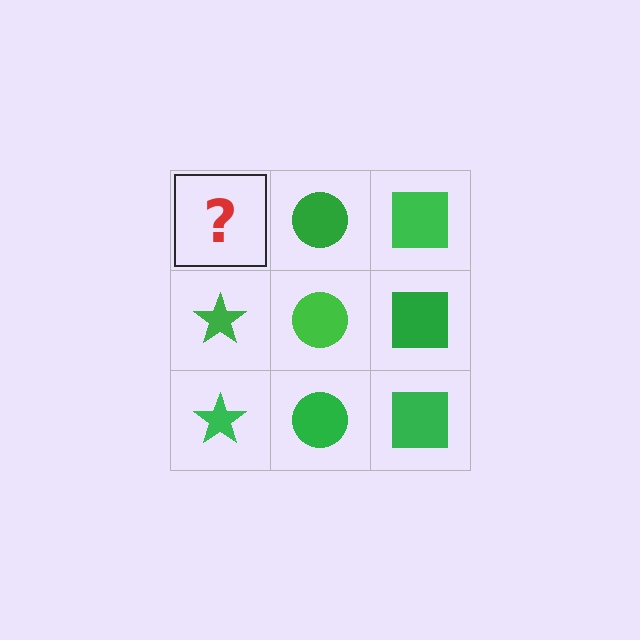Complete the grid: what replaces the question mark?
The question mark should be replaced with a green star.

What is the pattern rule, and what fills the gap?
The rule is that each column has a consistent shape. The gap should be filled with a green star.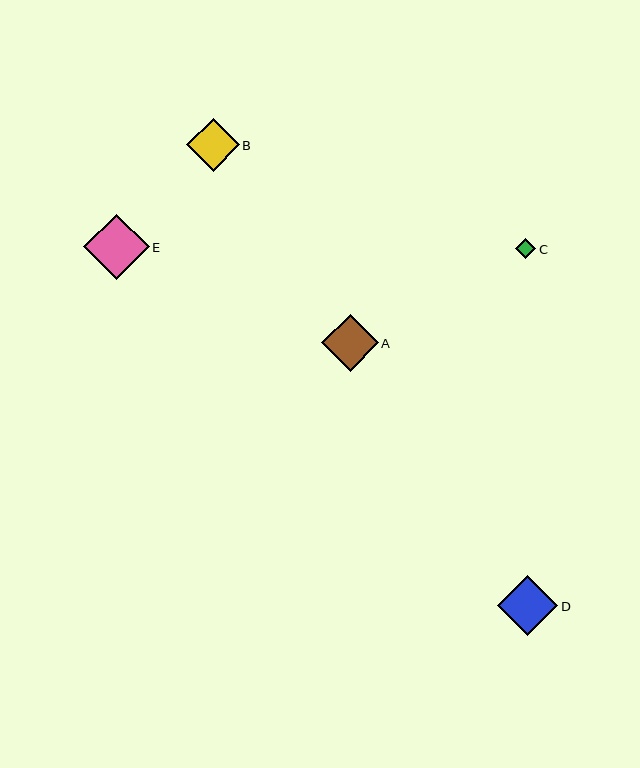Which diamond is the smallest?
Diamond C is the smallest with a size of approximately 21 pixels.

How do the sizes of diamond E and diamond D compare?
Diamond E and diamond D are approximately the same size.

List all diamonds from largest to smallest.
From largest to smallest: E, D, A, B, C.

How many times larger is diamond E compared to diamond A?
Diamond E is approximately 1.2 times the size of diamond A.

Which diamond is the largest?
Diamond E is the largest with a size of approximately 66 pixels.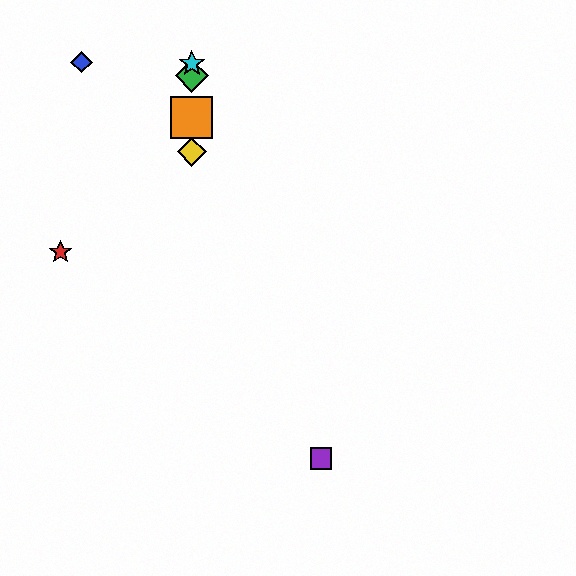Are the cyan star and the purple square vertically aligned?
No, the cyan star is at x≈192 and the purple square is at x≈321.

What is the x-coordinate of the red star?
The red star is at x≈61.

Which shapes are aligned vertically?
The green diamond, the yellow diamond, the orange square, the cyan star are aligned vertically.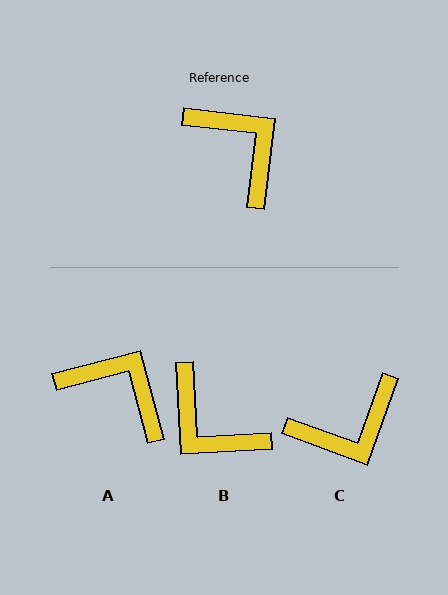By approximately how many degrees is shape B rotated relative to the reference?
Approximately 170 degrees clockwise.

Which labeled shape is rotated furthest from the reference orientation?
B, about 170 degrees away.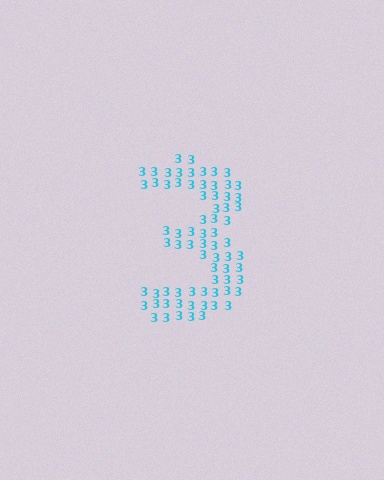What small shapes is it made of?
It is made of small digit 3's.